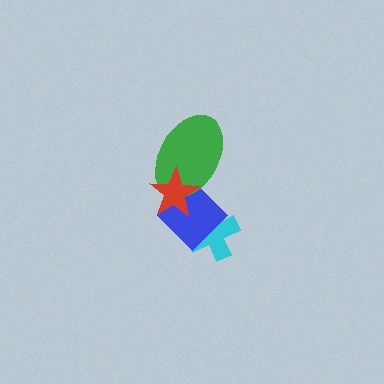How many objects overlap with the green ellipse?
2 objects overlap with the green ellipse.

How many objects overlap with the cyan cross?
1 object overlaps with the cyan cross.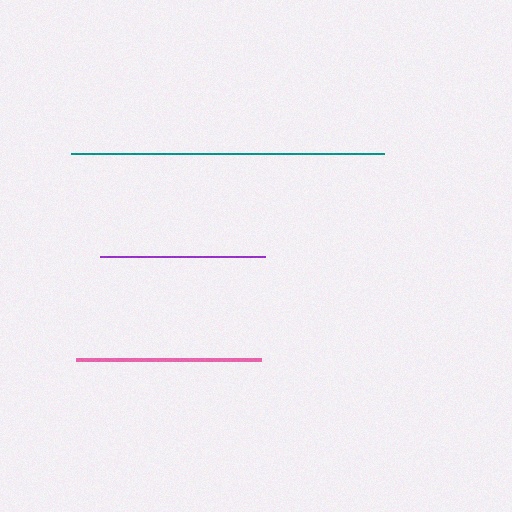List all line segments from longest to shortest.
From longest to shortest: teal, pink, purple.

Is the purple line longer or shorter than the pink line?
The pink line is longer than the purple line.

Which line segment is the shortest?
The purple line is the shortest at approximately 165 pixels.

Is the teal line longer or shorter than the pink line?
The teal line is longer than the pink line.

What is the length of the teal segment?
The teal segment is approximately 313 pixels long.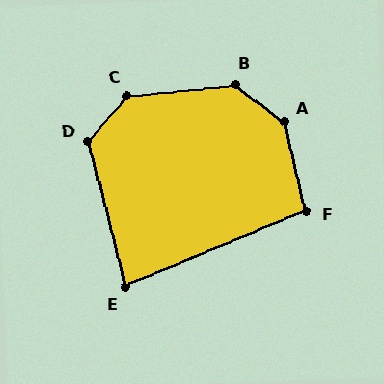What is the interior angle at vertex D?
Approximately 124 degrees (obtuse).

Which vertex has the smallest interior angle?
E, at approximately 82 degrees.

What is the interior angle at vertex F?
Approximately 99 degrees (obtuse).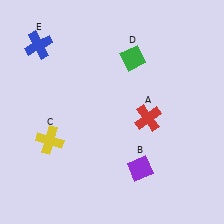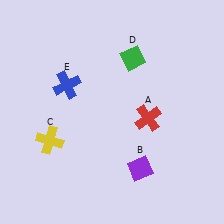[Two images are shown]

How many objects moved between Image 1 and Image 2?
1 object moved between the two images.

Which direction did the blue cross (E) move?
The blue cross (E) moved down.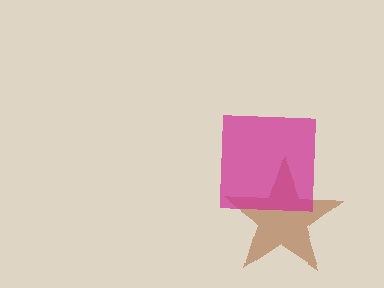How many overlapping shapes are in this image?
There are 2 overlapping shapes in the image.